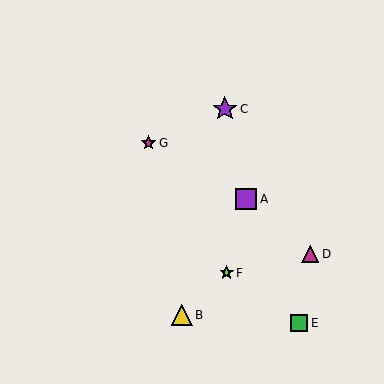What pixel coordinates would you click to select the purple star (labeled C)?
Click at (225, 109) to select the purple star C.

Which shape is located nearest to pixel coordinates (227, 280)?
The lime star (labeled F) at (227, 273) is nearest to that location.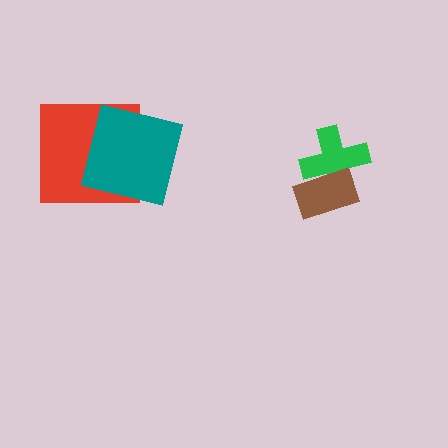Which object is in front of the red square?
The teal square is in front of the red square.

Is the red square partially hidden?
Yes, it is partially covered by another shape.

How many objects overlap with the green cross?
1 object overlaps with the green cross.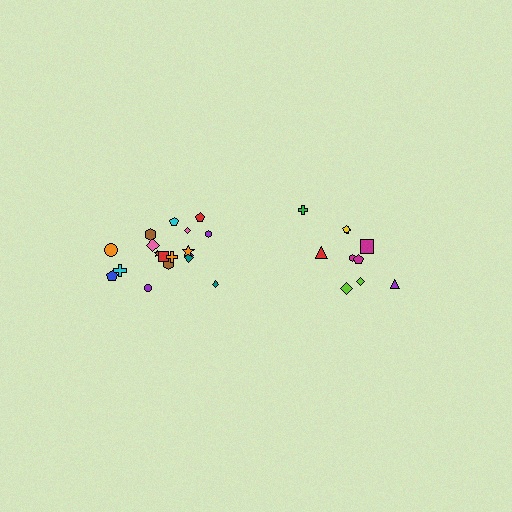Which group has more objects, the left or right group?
The left group.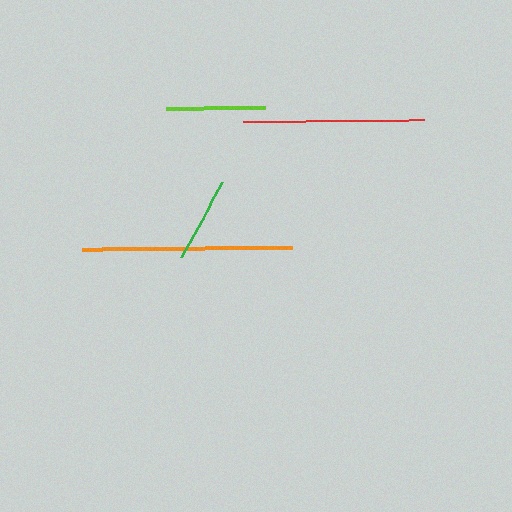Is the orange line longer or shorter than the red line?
The orange line is longer than the red line.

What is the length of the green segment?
The green segment is approximately 85 pixels long.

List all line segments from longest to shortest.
From longest to shortest: orange, red, lime, green.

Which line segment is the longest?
The orange line is the longest at approximately 210 pixels.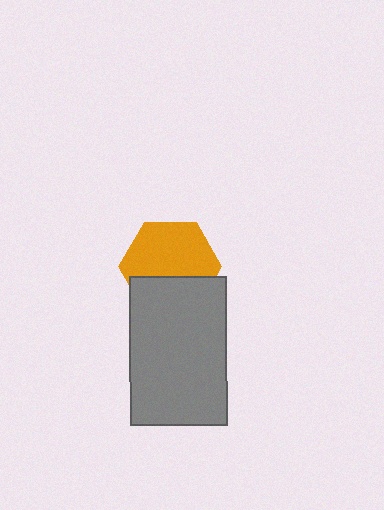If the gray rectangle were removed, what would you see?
You would see the complete orange hexagon.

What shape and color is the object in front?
The object in front is a gray rectangle.